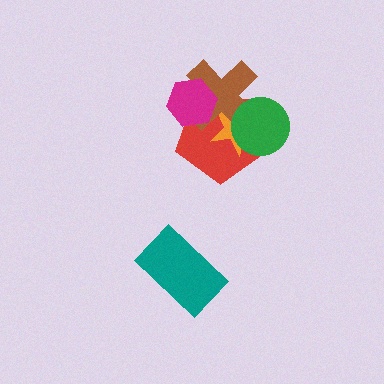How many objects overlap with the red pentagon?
4 objects overlap with the red pentagon.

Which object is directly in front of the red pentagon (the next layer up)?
The orange star is directly in front of the red pentagon.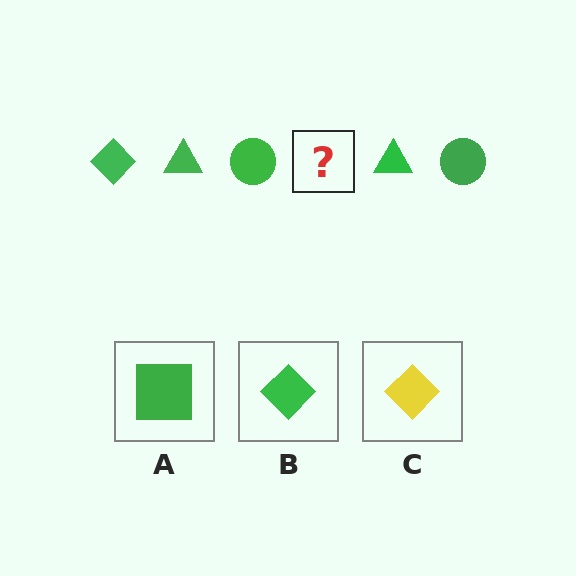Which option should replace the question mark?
Option B.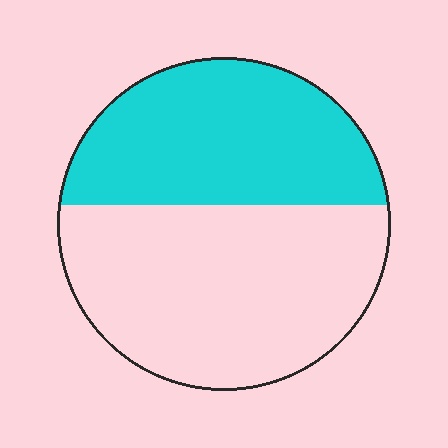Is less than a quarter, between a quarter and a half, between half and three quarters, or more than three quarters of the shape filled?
Between a quarter and a half.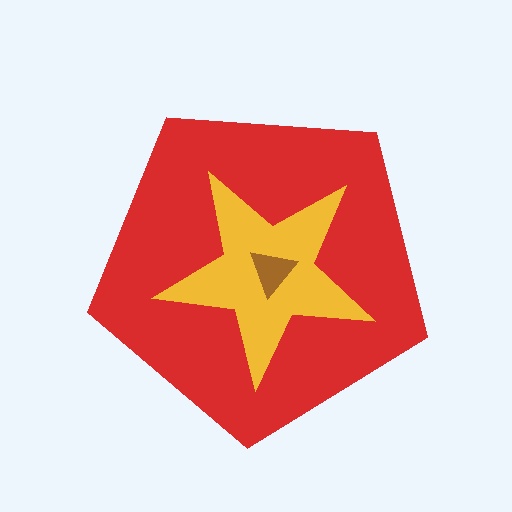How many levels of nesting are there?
3.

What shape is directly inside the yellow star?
The brown triangle.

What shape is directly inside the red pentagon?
The yellow star.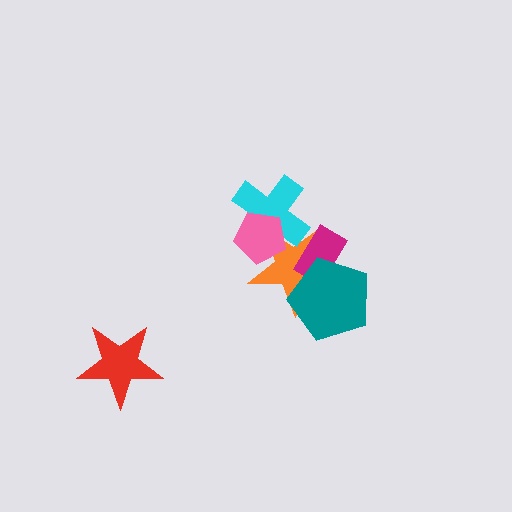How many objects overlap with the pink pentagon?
2 objects overlap with the pink pentagon.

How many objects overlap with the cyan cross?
2 objects overlap with the cyan cross.